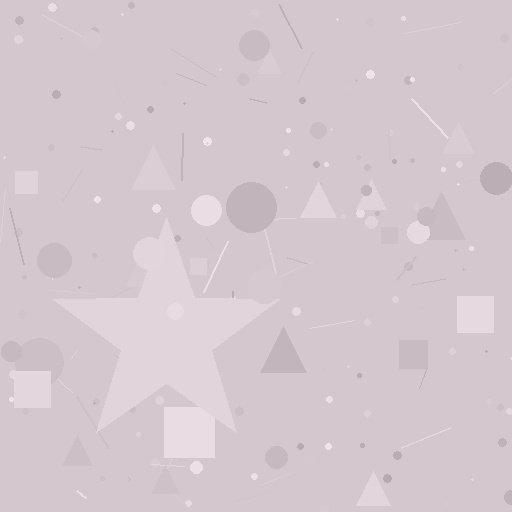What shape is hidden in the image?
A star is hidden in the image.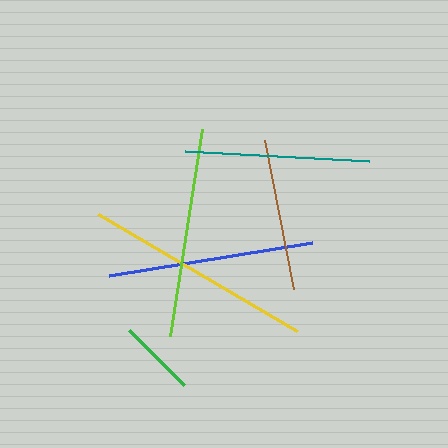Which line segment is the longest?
The yellow line is the longest at approximately 232 pixels.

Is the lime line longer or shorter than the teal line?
The lime line is longer than the teal line.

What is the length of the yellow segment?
The yellow segment is approximately 232 pixels long.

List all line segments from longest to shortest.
From longest to shortest: yellow, lime, blue, teal, brown, green.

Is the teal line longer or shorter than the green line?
The teal line is longer than the green line.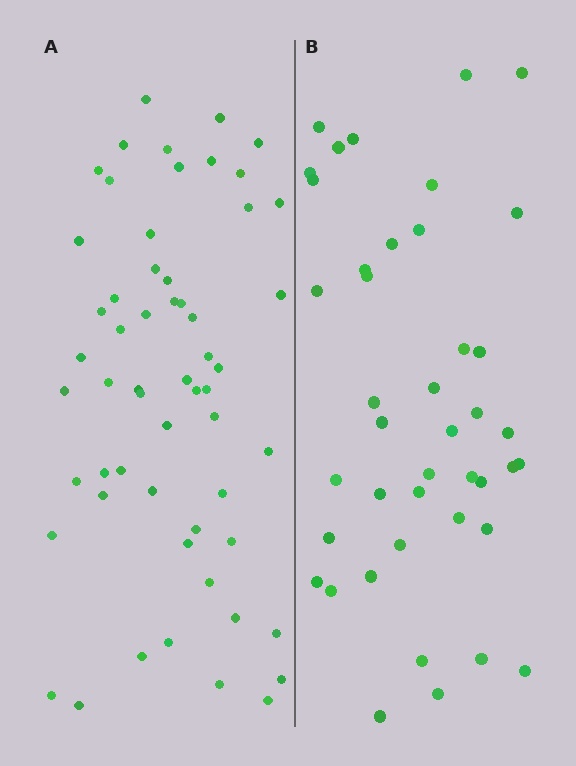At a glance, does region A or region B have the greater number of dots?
Region A (the left region) has more dots.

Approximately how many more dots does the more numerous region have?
Region A has approximately 15 more dots than region B.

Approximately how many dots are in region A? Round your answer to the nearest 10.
About 60 dots. (The exact count is 57, which rounds to 60.)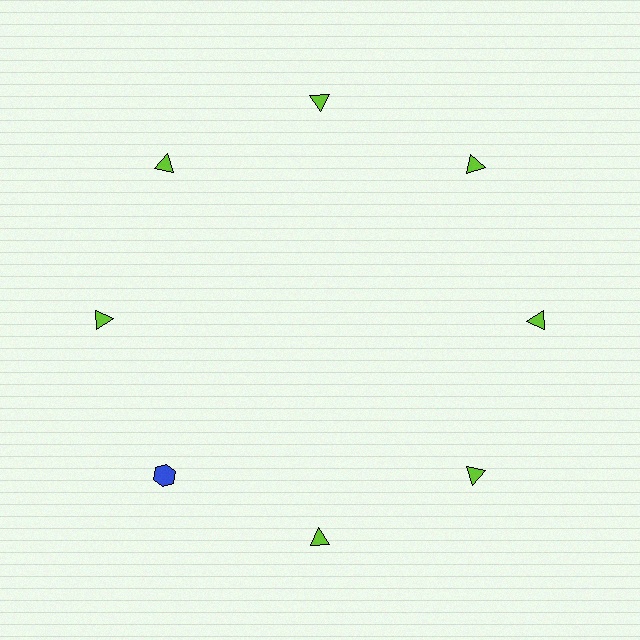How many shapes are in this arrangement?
There are 8 shapes arranged in a ring pattern.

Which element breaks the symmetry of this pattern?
The blue hexagon at roughly the 8 o'clock position breaks the symmetry. All other shapes are lime triangles.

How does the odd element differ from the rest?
It differs in both color (blue instead of lime) and shape (hexagon instead of triangle).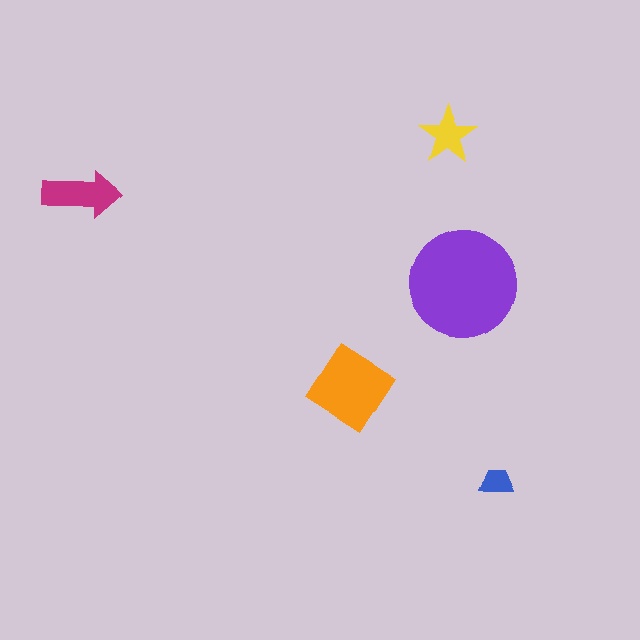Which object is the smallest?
The blue trapezoid.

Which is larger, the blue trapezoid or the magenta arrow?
The magenta arrow.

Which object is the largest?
The purple circle.